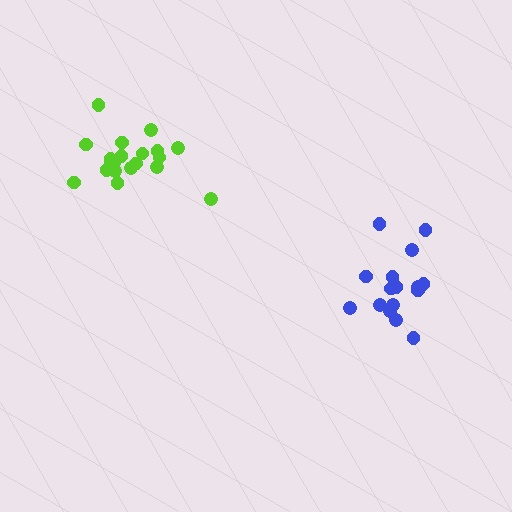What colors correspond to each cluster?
The clusters are colored: lime, blue.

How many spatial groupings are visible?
There are 2 spatial groupings.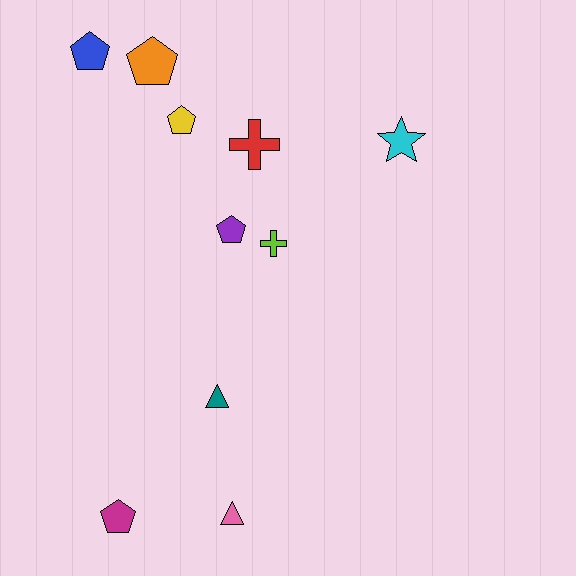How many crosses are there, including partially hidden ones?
There are 2 crosses.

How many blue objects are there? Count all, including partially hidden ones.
There is 1 blue object.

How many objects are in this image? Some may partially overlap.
There are 10 objects.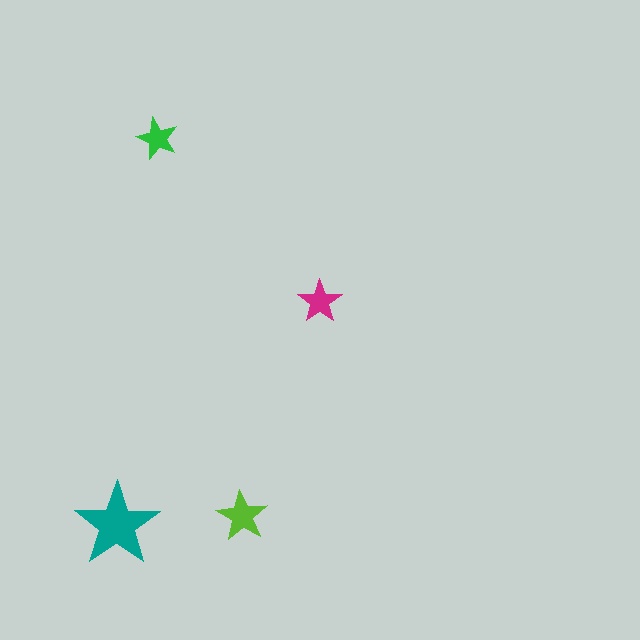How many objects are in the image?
There are 4 objects in the image.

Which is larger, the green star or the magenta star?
The magenta one.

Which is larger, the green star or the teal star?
The teal one.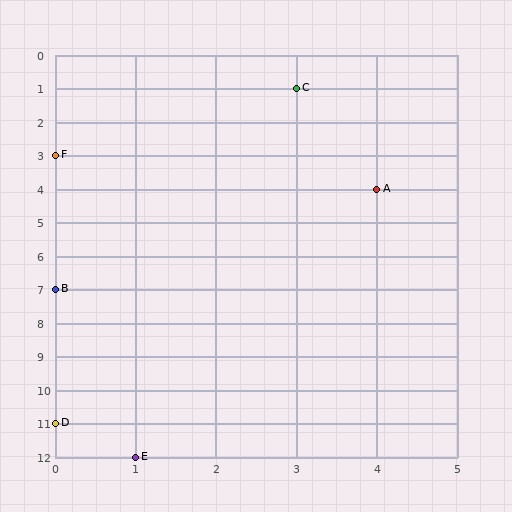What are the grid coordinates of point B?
Point B is at grid coordinates (0, 7).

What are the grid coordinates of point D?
Point D is at grid coordinates (0, 11).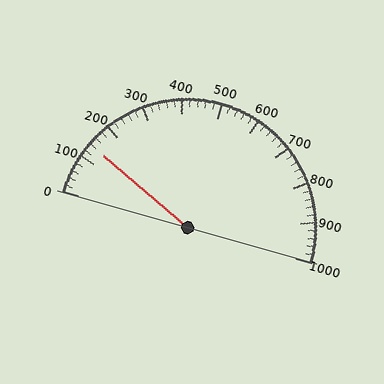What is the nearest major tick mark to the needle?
The nearest major tick mark is 100.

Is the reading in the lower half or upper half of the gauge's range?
The reading is in the lower half of the range (0 to 1000).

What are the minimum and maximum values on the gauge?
The gauge ranges from 0 to 1000.